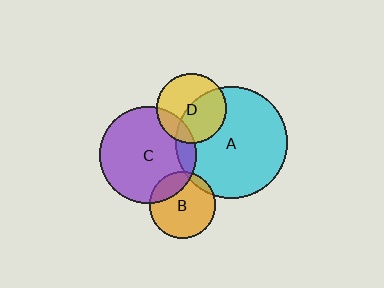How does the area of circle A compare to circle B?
Approximately 2.9 times.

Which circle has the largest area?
Circle A (cyan).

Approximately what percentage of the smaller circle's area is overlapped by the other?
Approximately 50%.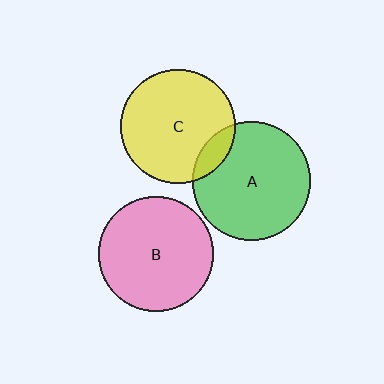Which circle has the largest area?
Circle A (green).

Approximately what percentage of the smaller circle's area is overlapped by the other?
Approximately 10%.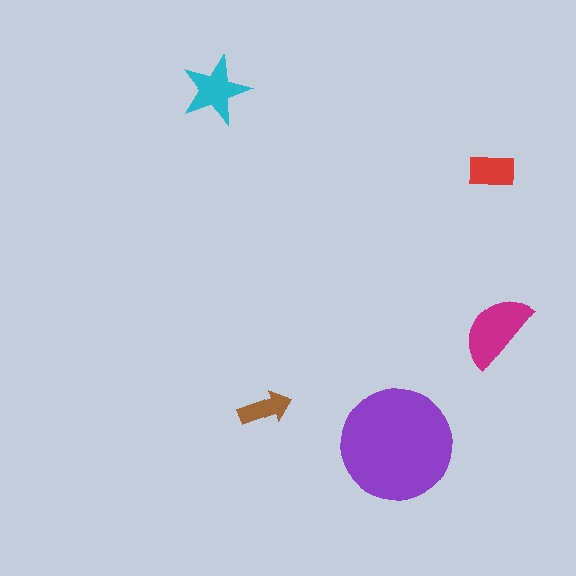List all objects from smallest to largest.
The brown arrow, the red rectangle, the cyan star, the magenta semicircle, the purple circle.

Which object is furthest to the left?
The cyan star is leftmost.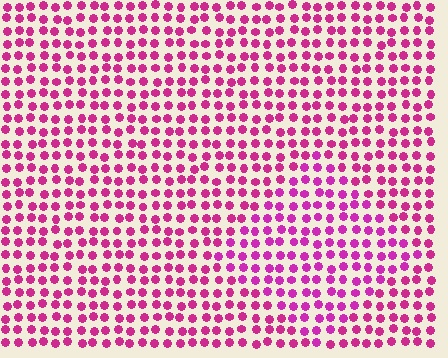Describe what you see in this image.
The image is filled with small magenta elements in a uniform arrangement. A diamond-shaped region is visible where the elements are tinted to a slightly different hue, forming a subtle color boundary.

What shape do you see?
I see a diamond.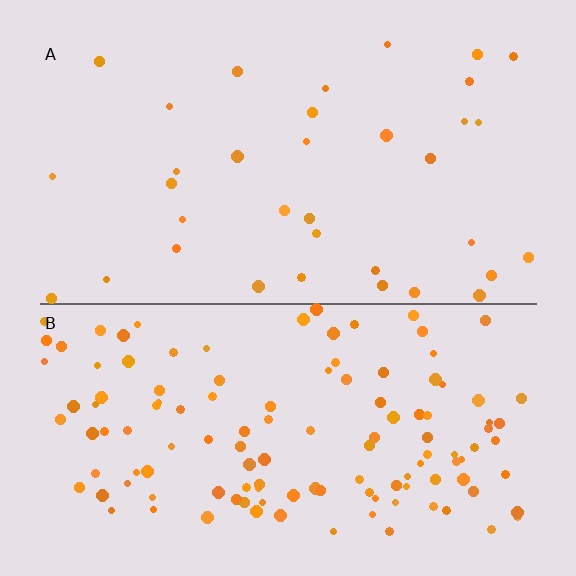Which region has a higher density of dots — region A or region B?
B (the bottom).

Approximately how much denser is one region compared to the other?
Approximately 3.6× — region B over region A.